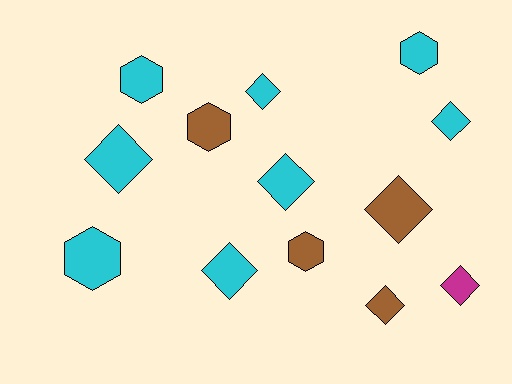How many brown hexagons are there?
There are 2 brown hexagons.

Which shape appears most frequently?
Diamond, with 8 objects.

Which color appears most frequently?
Cyan, with 8 objects.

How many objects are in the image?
There are 13 objects.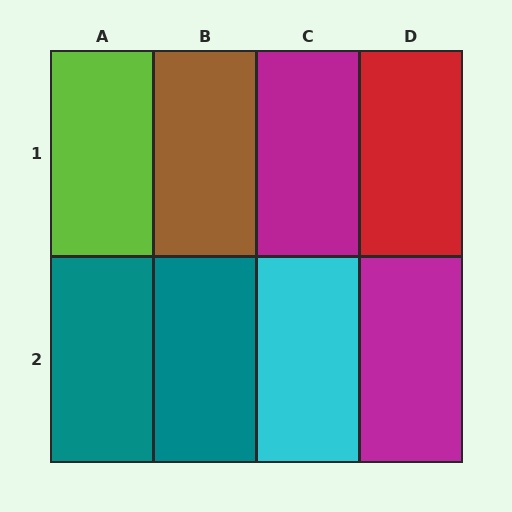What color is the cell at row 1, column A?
Lime.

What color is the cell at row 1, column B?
Brown.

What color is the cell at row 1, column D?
Red.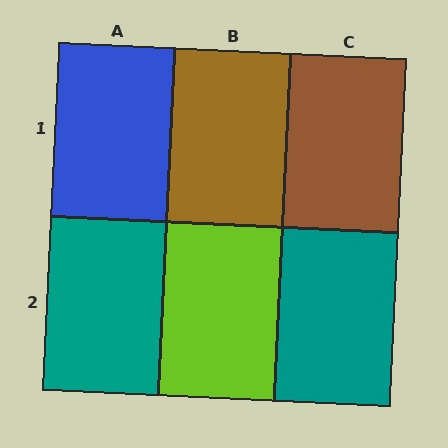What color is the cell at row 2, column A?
Teal.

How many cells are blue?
1 cell is blue.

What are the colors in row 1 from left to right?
Blue, brown, brown.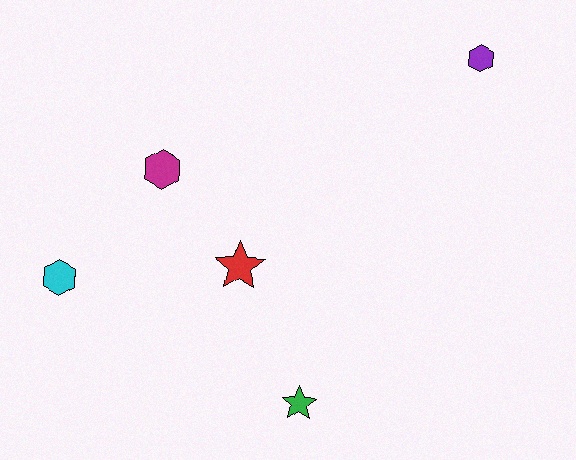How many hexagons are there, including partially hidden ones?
There are 3 hexagons.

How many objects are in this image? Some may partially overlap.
There are 5 objects.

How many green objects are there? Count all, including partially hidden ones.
There is 1 green object.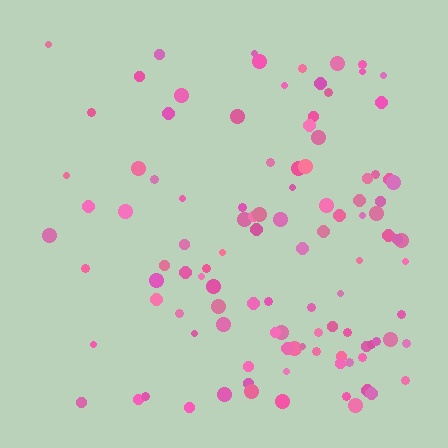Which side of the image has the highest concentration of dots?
The right.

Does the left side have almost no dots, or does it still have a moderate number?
Still a moderate number, just noticeably fewer than the right.